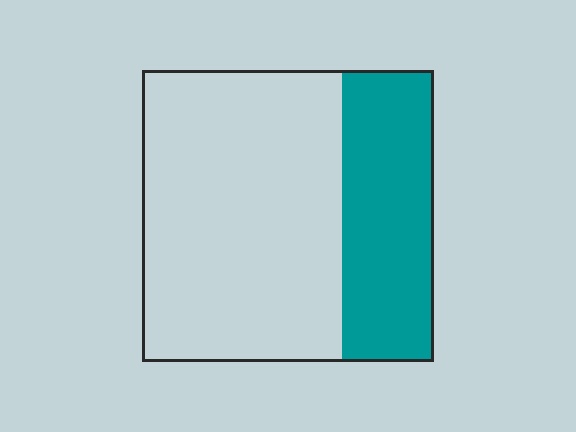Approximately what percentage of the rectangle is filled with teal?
Approximately 30%.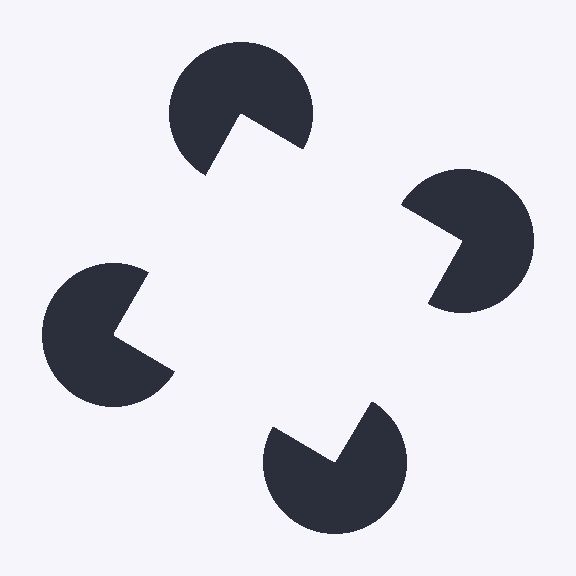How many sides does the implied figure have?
4 sides.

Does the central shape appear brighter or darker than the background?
It typically appears slightly brighter than the background, even though no actual brightness change is drawn.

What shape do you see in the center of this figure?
An illusory square — its edges are inferred from the aligned wedge cuts in the pac-man discs, not physically drawn.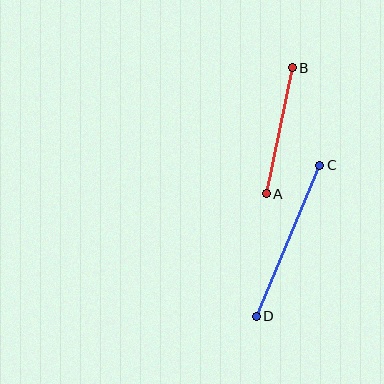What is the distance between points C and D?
The distance is approximately 164 pixels.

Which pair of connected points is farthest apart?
Points C and D are farthest apart.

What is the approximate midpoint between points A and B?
The midpoint is at approximately (279, 131) pixels.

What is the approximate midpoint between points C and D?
The midpoint is at approximately (288, 241) pixels.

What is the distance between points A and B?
The distance is approximately 129 pixels.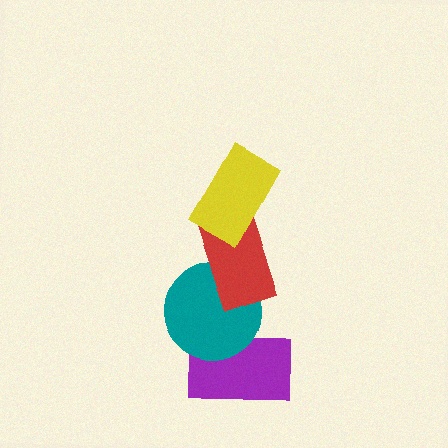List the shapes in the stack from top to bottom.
From top to bottom: the yellow rectangle, the red rectangle, the teal circle, the purple rectangle.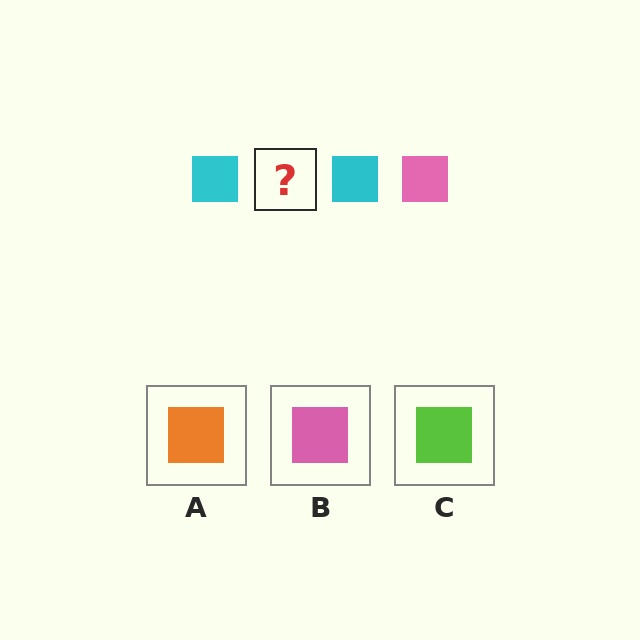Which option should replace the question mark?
Option B.